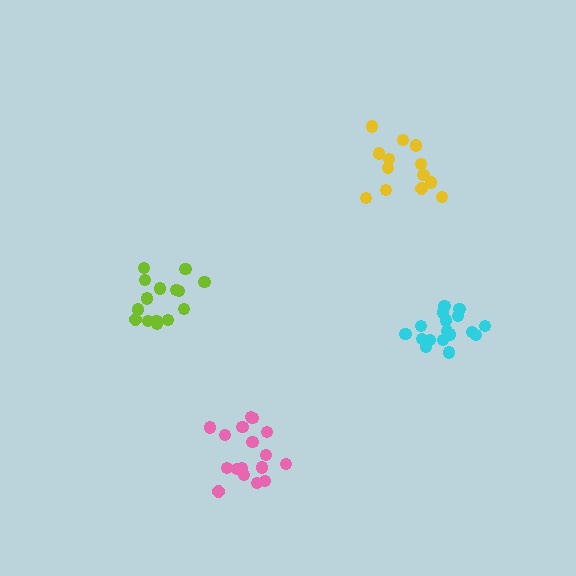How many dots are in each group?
Group 1: 15 dots, Group 2: 17 dots, Group 3: 13 dots, Group 4: 17 dots (62 total).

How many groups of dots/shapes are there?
There are 4 groups.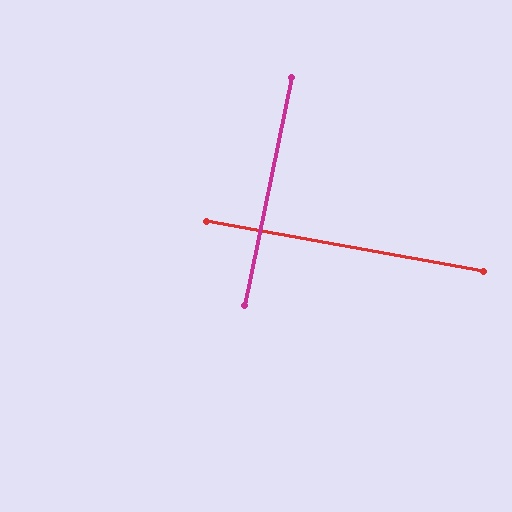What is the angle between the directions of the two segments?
Approximately 89 degrees.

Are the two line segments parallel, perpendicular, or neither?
Perpendicular — they meet at approximately 89°.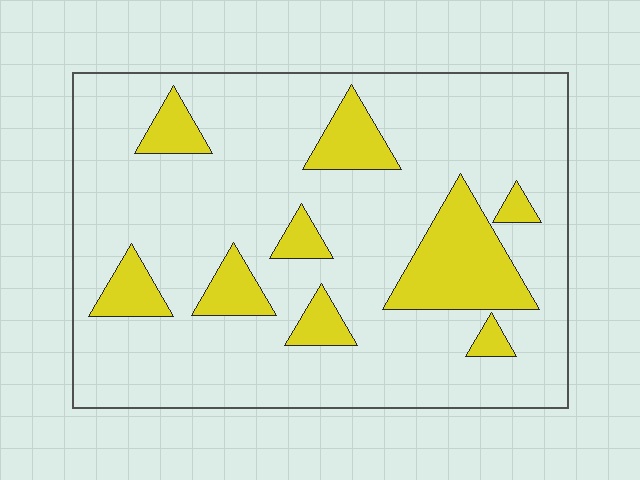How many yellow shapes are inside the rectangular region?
9.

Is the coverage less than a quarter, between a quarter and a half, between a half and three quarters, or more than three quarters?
Less than a quarter.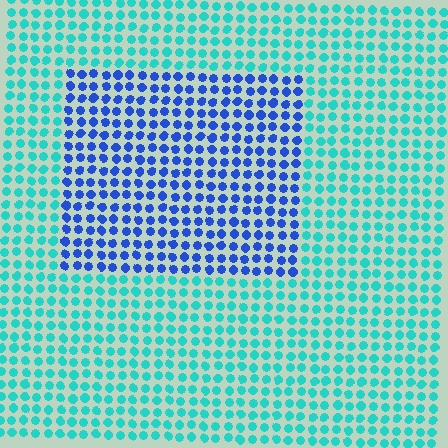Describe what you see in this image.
The image is filled with small cyan elements in a uniform arrangement. A rectangle-shaped region is visible where the elements are tinted to a slightly different hue, forming a subtle color boundary.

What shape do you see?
I see a rectangle.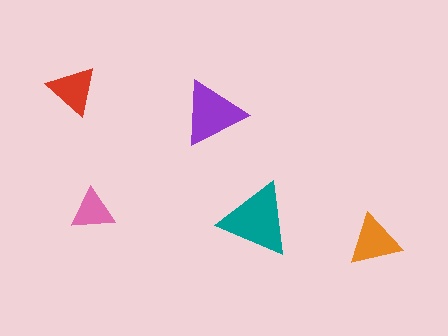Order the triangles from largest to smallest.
the teal one, the purple one, the orange one, the red one, the pink one.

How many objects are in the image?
There are 5 objects in the image.